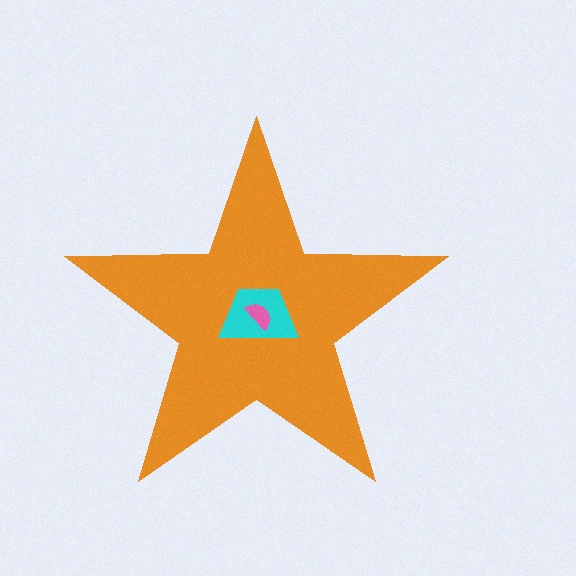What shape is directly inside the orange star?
The cyan trapezoid.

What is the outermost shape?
The orange star.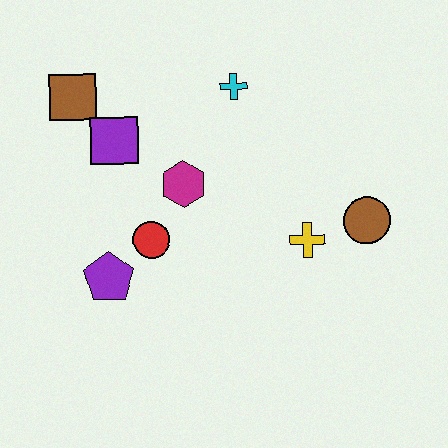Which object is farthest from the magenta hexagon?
The brown circle is farthest from the magenta hexagon.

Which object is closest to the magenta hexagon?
The red circle is closest to the magenta hexagon.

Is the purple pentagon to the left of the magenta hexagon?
Yes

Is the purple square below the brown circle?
No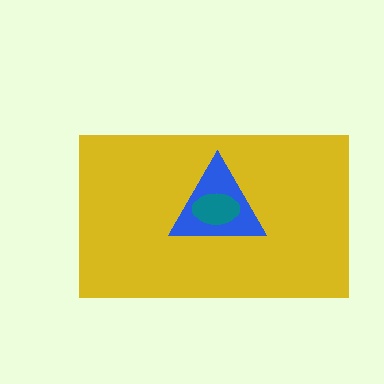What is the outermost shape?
The yellow rectangle.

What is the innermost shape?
The teal ellipse.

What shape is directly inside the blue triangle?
The teal ellipse.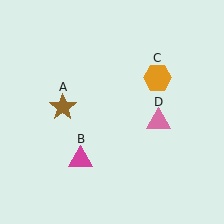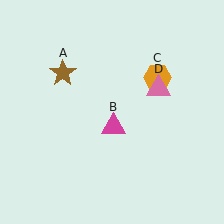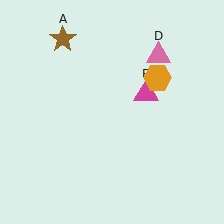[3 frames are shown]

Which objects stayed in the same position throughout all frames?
Orange hexagon (object C) remained stationary.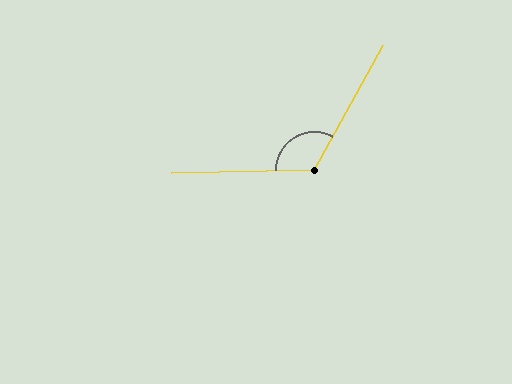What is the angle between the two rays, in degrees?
Approximately 120 degrees.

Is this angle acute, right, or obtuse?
It is obtuse.